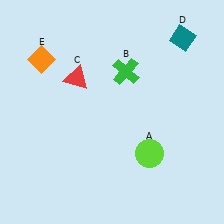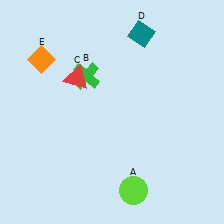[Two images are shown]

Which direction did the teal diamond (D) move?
The teal diamond (D) moved left.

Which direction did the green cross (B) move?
The green cross (B) moved left.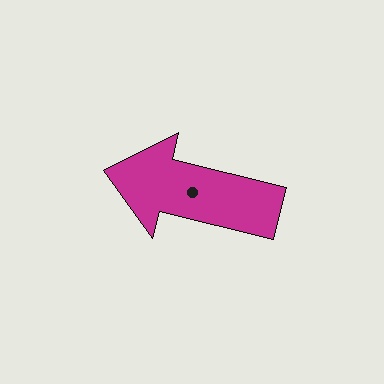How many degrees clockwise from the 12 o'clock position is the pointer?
Approximately 284 degrees.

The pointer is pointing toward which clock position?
Roughly 9 o'clock.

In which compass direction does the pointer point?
West.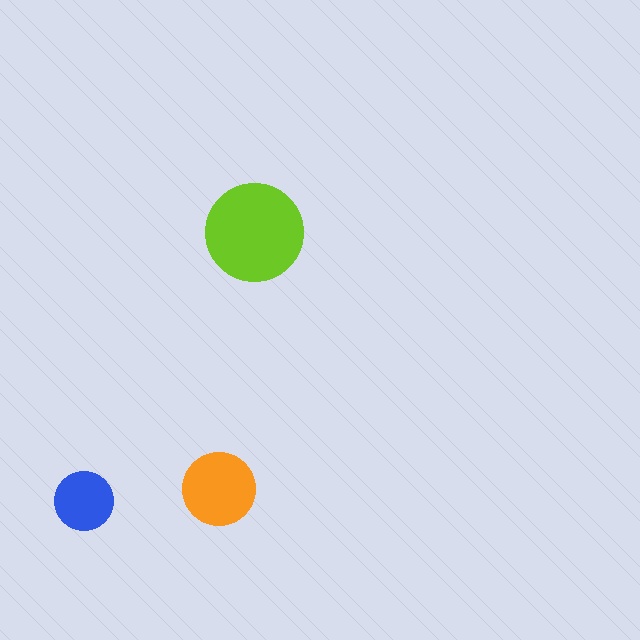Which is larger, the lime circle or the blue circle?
The lime one.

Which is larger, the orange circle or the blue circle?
The orange one.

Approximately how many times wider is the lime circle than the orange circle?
About 1.5 times wider.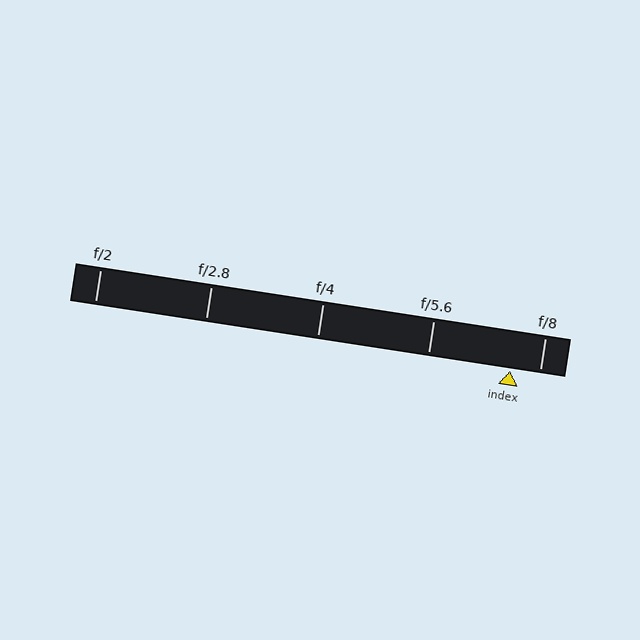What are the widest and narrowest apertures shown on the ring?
The widest aperture shown is f/2 and the narrowest is f/8.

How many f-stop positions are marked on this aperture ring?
There are 5 f-stop positions marked.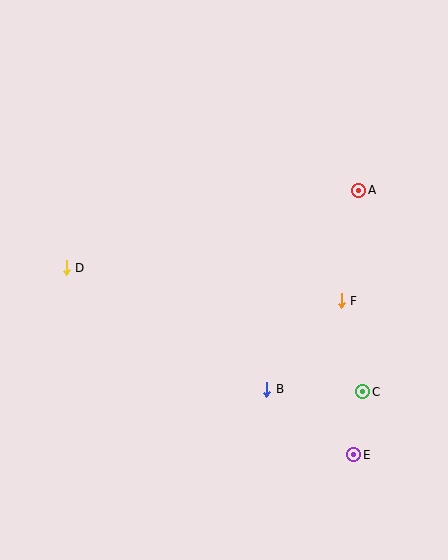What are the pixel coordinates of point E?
Point E is at (354, 455).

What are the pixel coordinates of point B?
Point B is at (267, 389).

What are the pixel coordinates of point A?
Point A is at (359, 190).